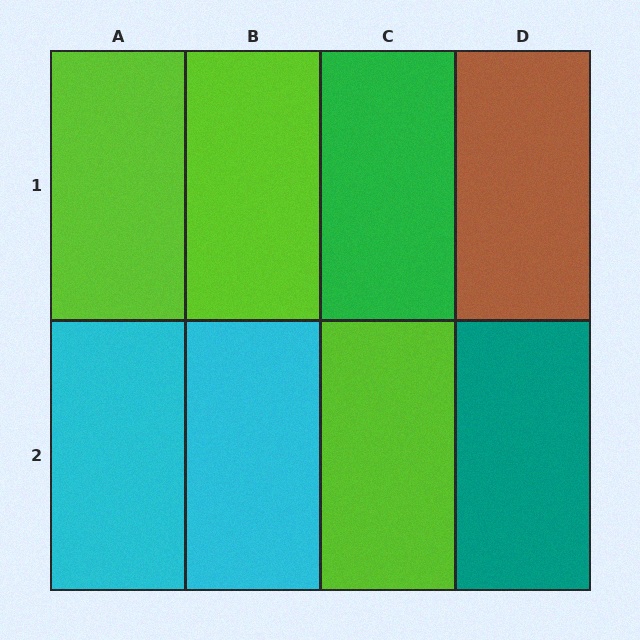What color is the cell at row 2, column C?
Lime.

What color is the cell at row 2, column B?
Cyan.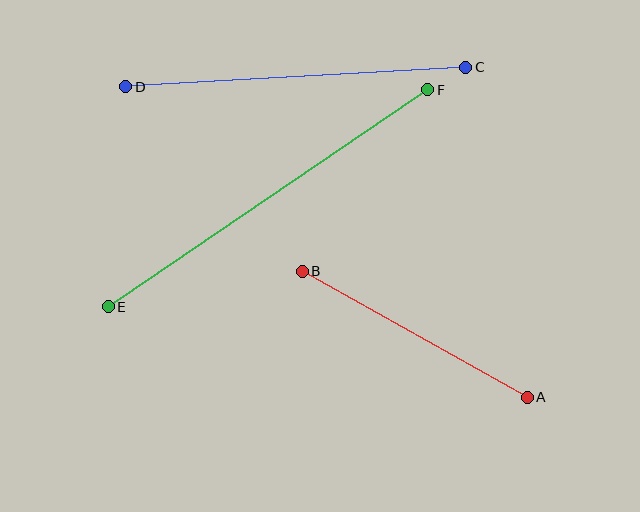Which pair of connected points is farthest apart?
Points E and F are farthest apart.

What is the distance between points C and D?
The distance is approximately 340 pixels.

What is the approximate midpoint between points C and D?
The midpoint is at approximately (296, 77) pixels.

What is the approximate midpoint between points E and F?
The midpoint is at approximately (268, 198) pixels.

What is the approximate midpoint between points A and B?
The midpoint is at approximately (415, 334) pixels.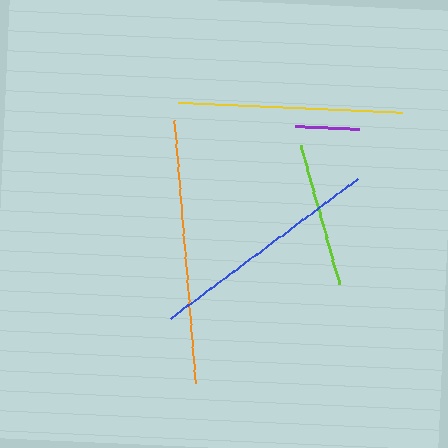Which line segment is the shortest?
The purple line is the shortest at approximately 64 pixels.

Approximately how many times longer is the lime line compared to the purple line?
The lime line is approximately 2.3 times the length of the purple line.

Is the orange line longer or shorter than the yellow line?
The orange line is longer than the yellow line.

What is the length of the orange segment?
The orange segment is approximately 265 pixels long.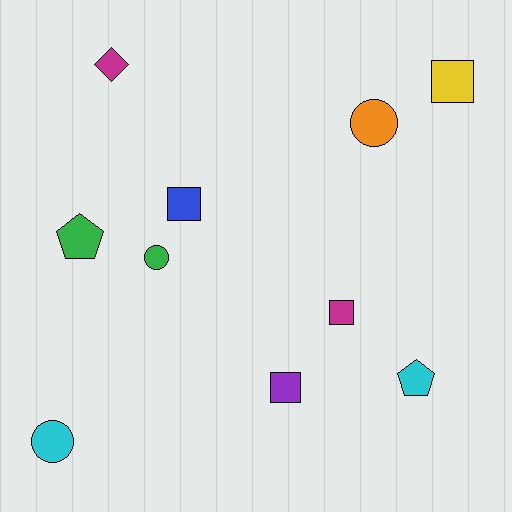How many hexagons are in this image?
There are no hexagons.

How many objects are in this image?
There are 10 objects.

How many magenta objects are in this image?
There are 2 magenta objects.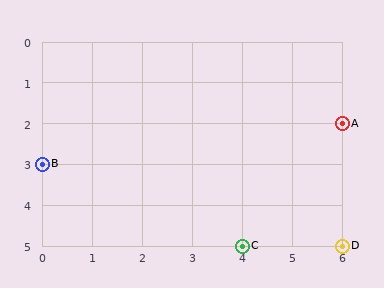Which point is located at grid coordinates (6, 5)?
Point D is at (6, 5).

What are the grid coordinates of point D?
Point D is at grid coordinates (6, 5).